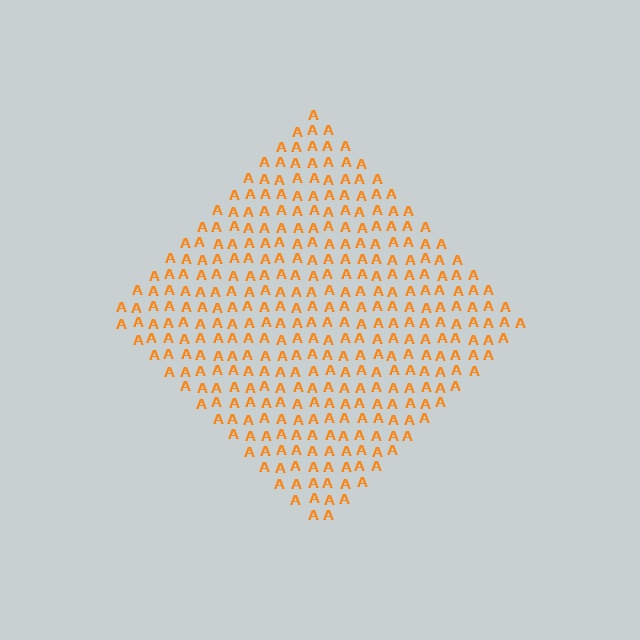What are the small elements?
The small elements are letter A's.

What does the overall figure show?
The overall figure shows a diamond.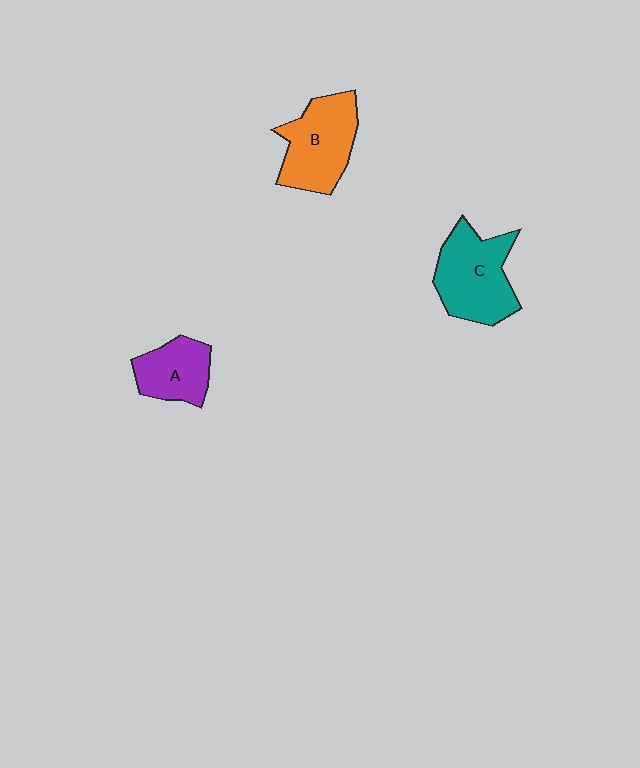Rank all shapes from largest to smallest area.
From largest to smallest: C (teal), B (orange), A (purple).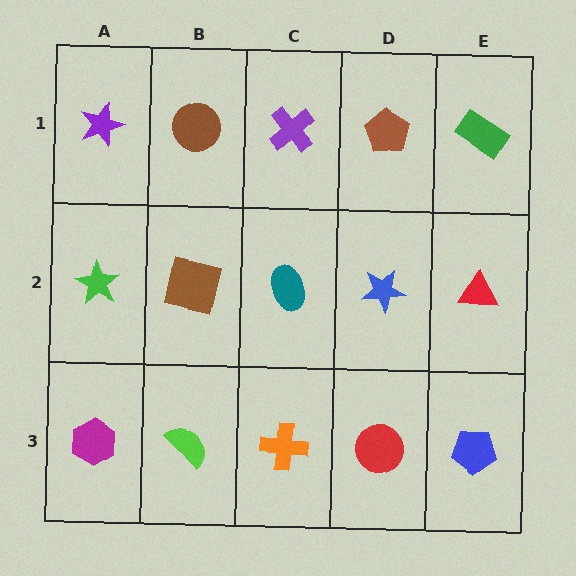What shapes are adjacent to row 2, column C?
A purple cross (row 1, column C), an orange cross (row 3, column C), a brown square (row 2, column B), a blue star (row 2, column D).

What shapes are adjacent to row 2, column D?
A brown pentagon (row 1, column D), a red circle (row 3, column D), a teal ellipse (row 2, column C), a red triangle (row 2, column E).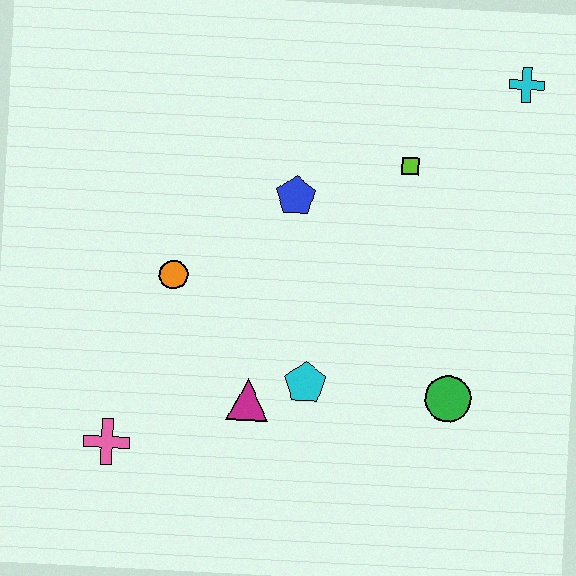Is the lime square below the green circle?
No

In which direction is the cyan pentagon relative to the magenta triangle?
The cyan pentagon is to the right of the magenta triangle.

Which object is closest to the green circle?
The cyan pentagon is closest to the green circle.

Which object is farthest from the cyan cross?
The pink cross is farthest from the cyan cross.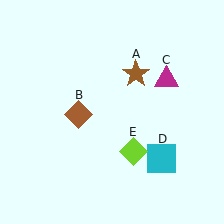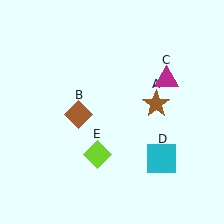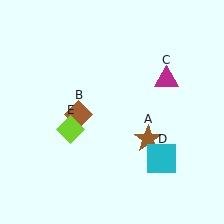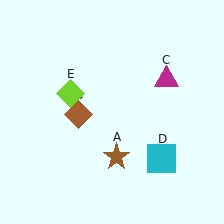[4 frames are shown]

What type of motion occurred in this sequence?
The brown star (object A), lime diamond (object E) rotated clockwise around the center of the scene.